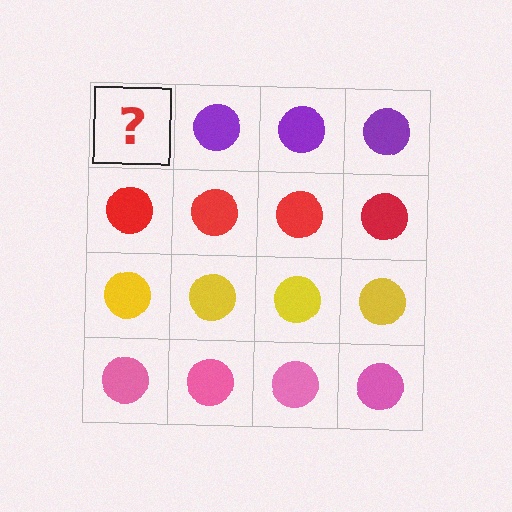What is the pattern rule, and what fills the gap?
The rule is that each row has a consistent color. The gap should be filled with a purple circle.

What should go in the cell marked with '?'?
The missing cell should contain a purple circle.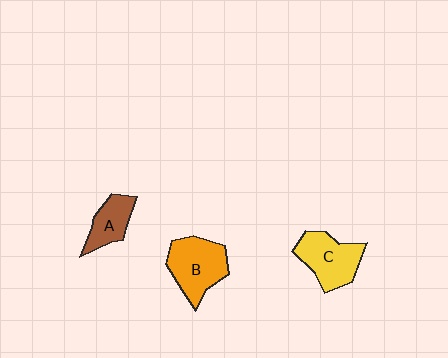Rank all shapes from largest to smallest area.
From largest to smallest: B (orange), C (yellow), A (brown).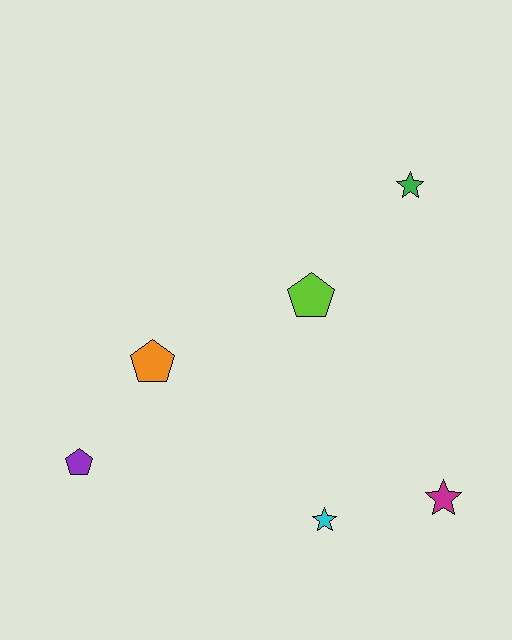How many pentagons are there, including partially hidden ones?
There are 3 pentagons.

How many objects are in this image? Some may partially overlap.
There are 6 objects.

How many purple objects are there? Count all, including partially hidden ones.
There is 1 purple object.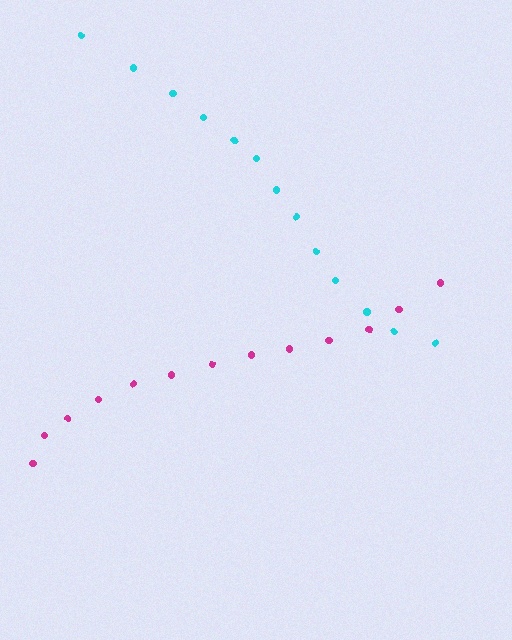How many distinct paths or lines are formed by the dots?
There are 2 distinct paths.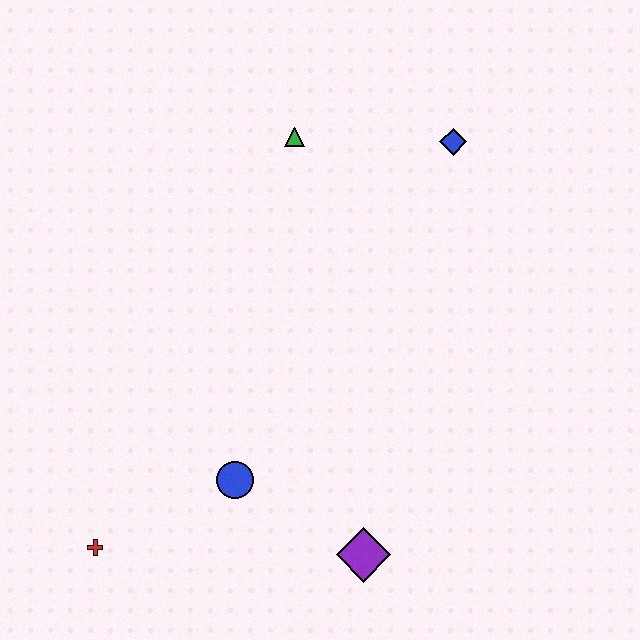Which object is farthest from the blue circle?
The blue diamond is farthest from the blue circle.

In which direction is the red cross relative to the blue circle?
The red cross is to the left of the blue circle.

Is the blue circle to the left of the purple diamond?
Yes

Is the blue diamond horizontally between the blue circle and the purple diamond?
No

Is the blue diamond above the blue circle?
Yes